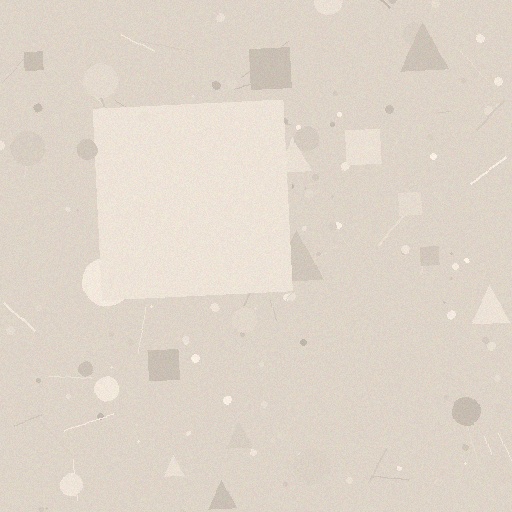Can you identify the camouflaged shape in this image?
The camouflaged shape is a square.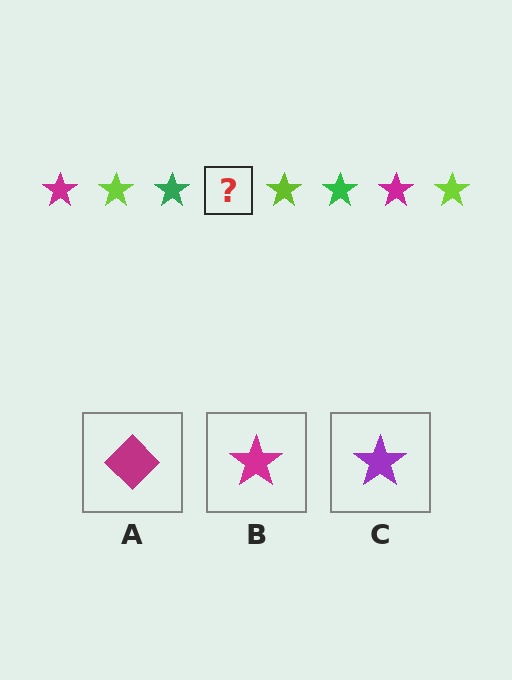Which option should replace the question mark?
Option B.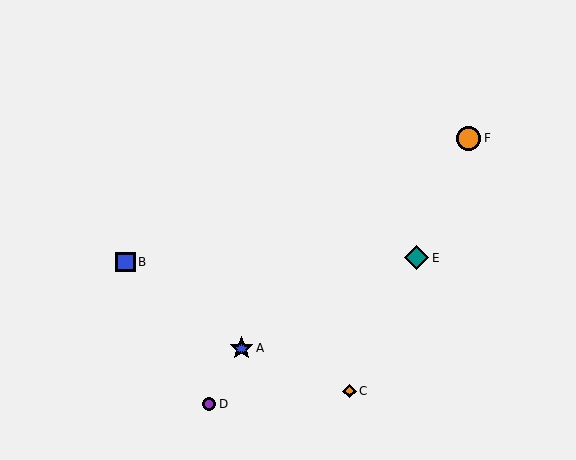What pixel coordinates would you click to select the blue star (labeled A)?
Click at (242, 348) to select the blue star A.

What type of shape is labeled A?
Shape A is a blue star.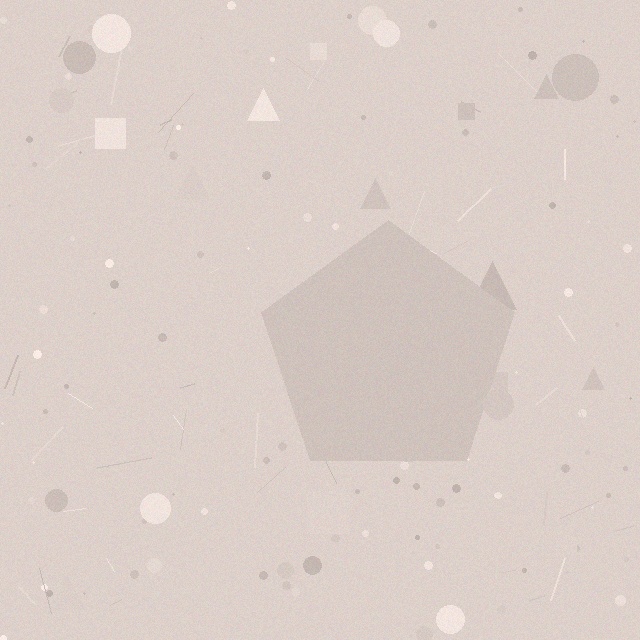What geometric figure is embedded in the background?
A pentagon is embedded in the background.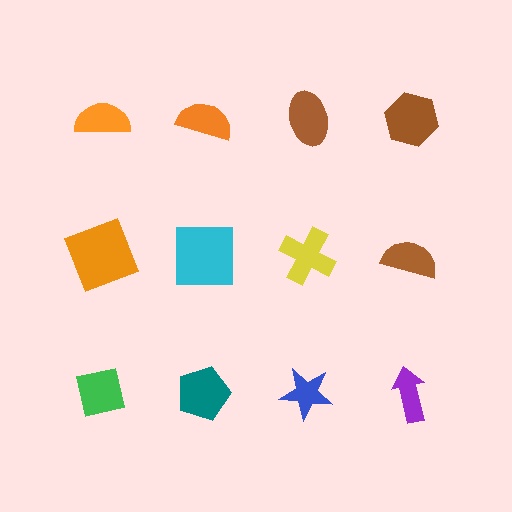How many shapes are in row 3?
4 shapes.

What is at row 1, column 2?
An orange semicircle.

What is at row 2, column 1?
An orange square.